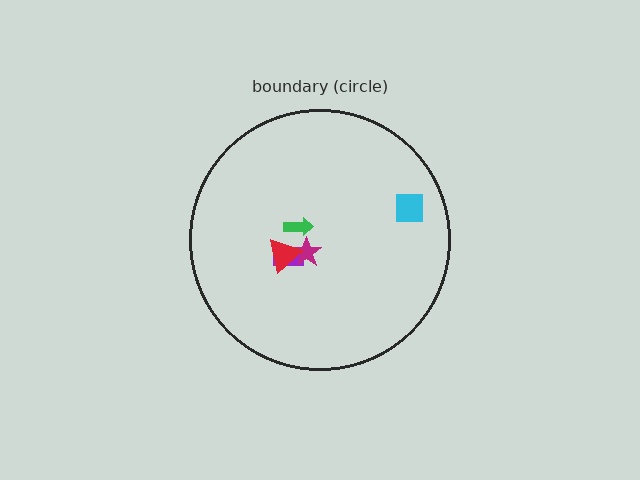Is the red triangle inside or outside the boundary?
Inside.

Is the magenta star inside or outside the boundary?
Inside.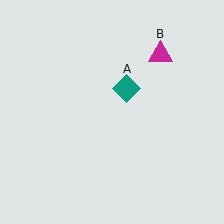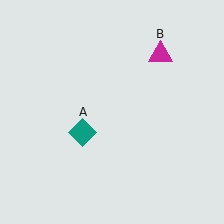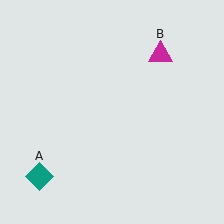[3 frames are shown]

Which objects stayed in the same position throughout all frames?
Magenta triangle (object B) remained stationary.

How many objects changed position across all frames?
1 object changed position: teal diamond (object A).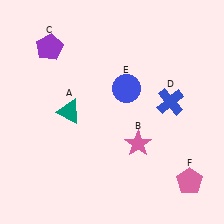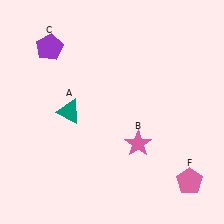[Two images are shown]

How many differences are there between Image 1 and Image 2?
There are 2 differences between the two images.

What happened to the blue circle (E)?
The blue circle (E) was removed in Image 2. It was in the top-right area of Image 1.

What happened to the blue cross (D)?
The blue cross (D) was removed in Image 2. It was in the top-right area of Image 1.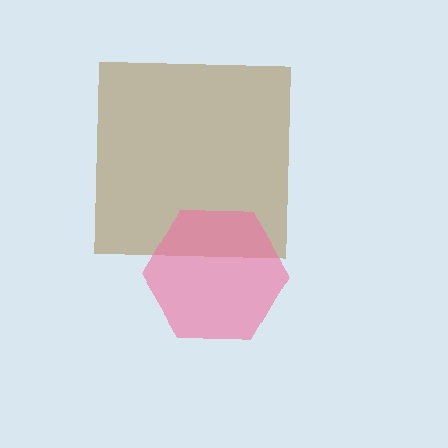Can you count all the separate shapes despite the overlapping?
Yes, there are 2 separate shapes.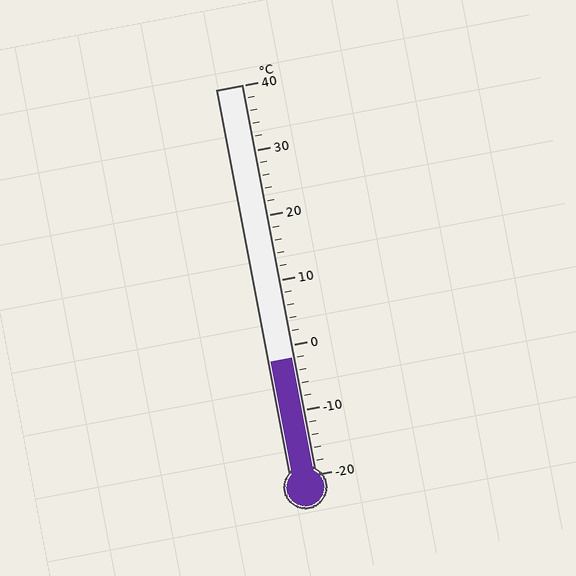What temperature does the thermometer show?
The thermometer shows approximately -2°C.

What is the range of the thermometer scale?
The thermometer scale ranges from -20°C to 40°C.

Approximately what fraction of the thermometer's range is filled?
The thermometer is filled to approximately 30% of its range.